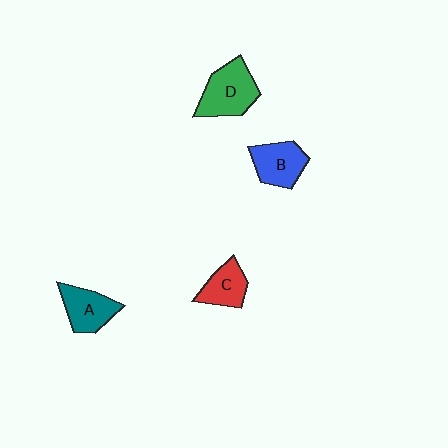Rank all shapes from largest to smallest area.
From largest to smallest: D (green), B (blue), A (teal), C (red).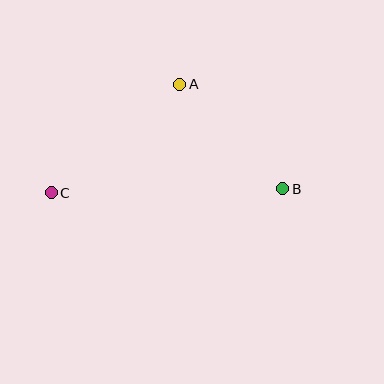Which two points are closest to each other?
Points A and B are closest to each other.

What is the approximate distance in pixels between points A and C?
The distance between A and C is approximately 169 pixels.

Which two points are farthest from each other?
Points B and C are farthest from each other.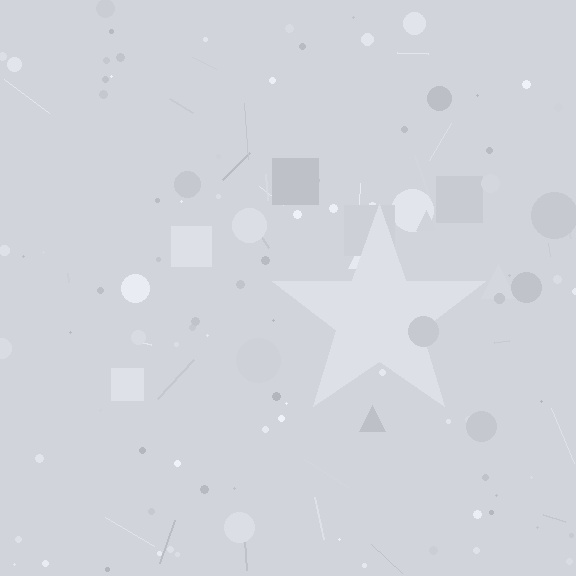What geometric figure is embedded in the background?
A star is embedded in the background.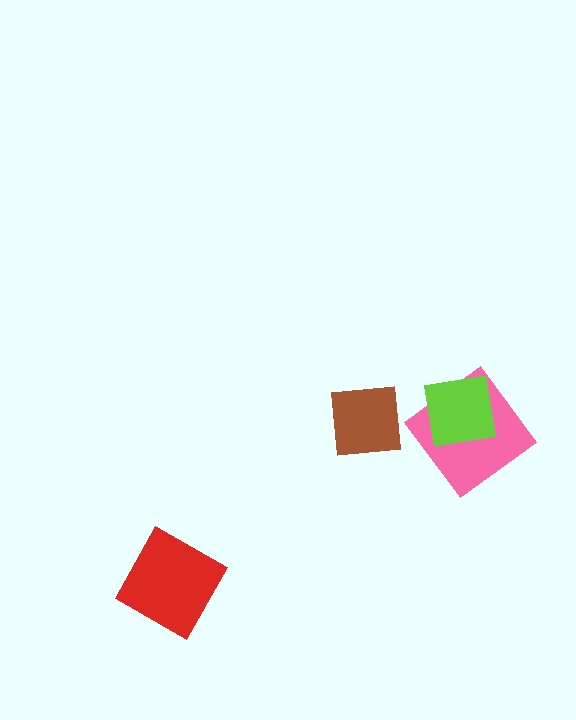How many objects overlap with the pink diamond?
1 object overlaps with the pink diamond.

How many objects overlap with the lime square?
1 object overlaps with the lime square.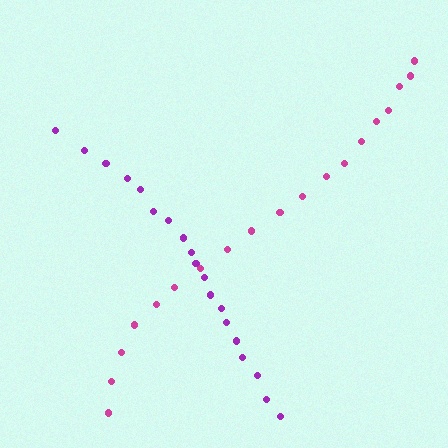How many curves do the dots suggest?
There are 2 distinct paths.